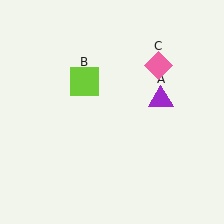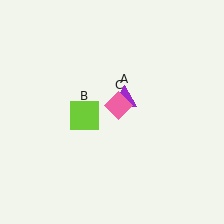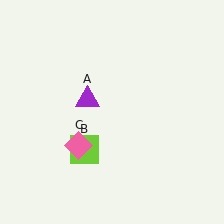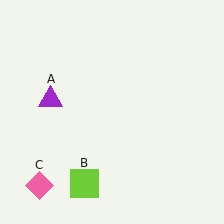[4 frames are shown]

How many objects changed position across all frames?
3 objects changed position: purple triangle (object A), lime square (object B), pink diamond (object C).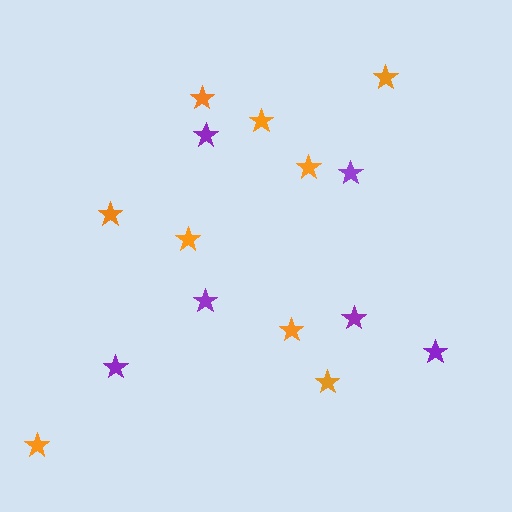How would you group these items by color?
There are 2 groups: one group of orange stars (9) and one group of purple stars (6).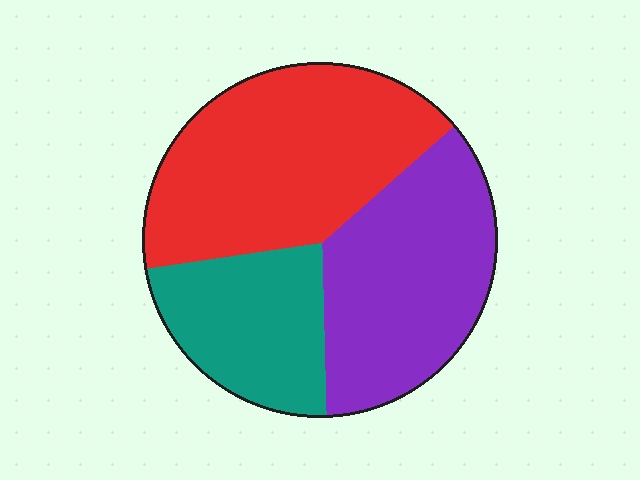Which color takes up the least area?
Teal, at roughly 25%.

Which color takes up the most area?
Red, at roughly 40%.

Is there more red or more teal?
Red.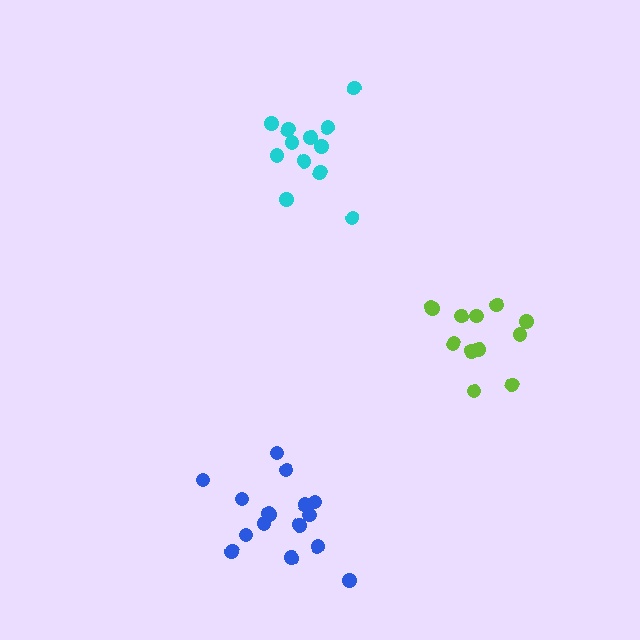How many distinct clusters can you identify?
There are 3 distinct clusters.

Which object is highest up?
The cyan cluster is topmost.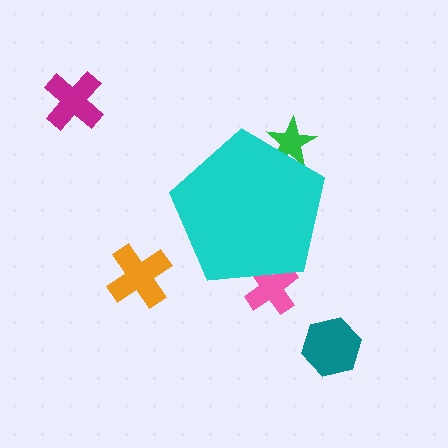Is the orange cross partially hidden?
No, the orange cross is fully visible.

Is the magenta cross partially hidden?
No, the magenta cross is fully visible.